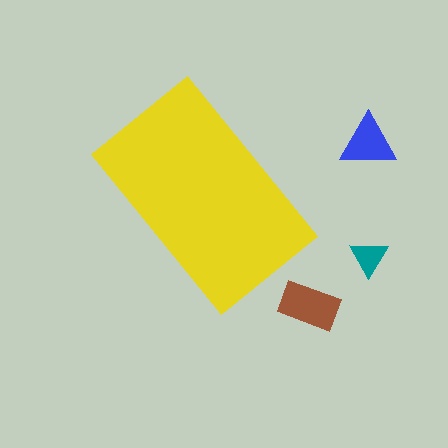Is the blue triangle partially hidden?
No, the blue triangle is fully visible.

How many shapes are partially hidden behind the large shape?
0 shapes are partially hidden.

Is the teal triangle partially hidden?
No, the teal triangle is fully visible.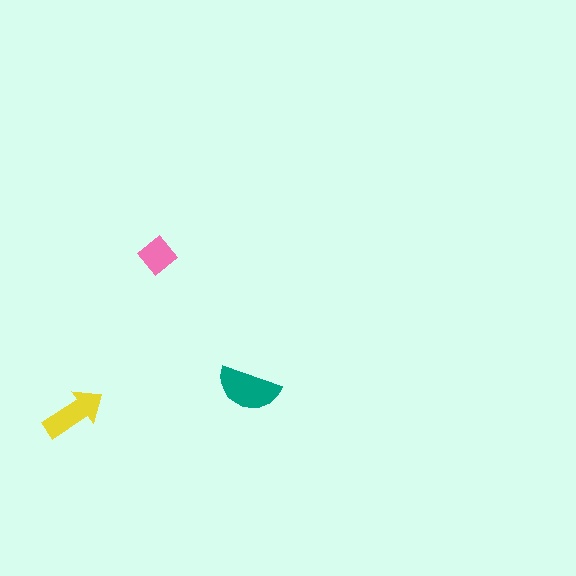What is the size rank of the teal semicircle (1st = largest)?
1st.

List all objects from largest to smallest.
The teal semicircle, the yellow arrow, the pink diamond.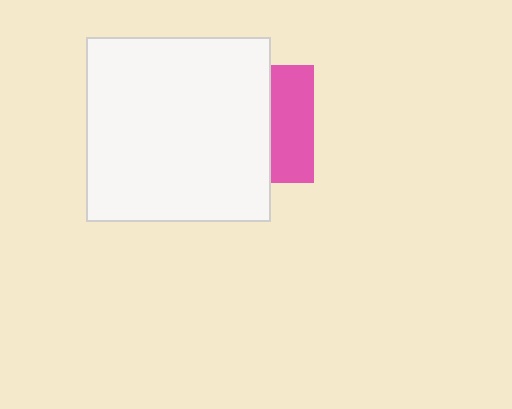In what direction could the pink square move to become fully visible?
The pink square could move right. That would shift it out from behind the white square entirely.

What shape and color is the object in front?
The object in front is a white square.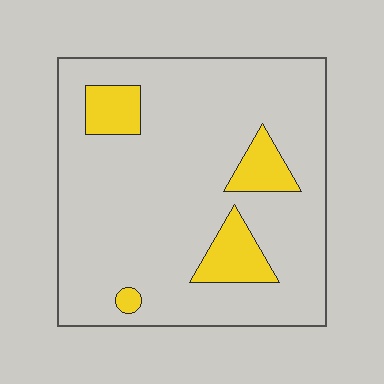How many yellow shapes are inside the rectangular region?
4.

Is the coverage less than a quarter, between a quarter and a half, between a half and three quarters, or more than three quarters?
Less than a quarter.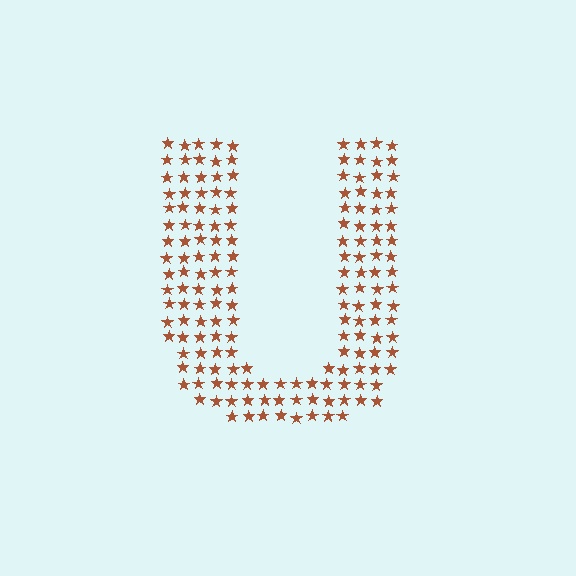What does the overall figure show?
The overall figure shows the letter U.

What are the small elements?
The small elements are stars.